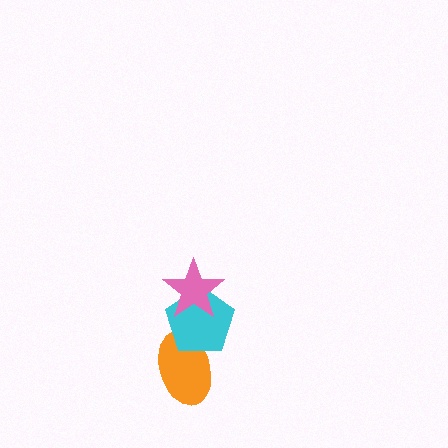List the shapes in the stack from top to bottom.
From top to bottom: the pink star, the cyan pentagon, the orange ellipse.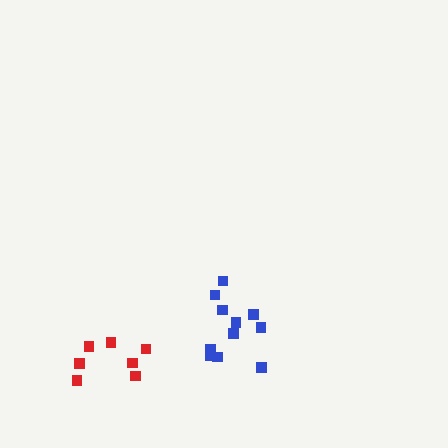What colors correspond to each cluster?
The clusters are colored: red, blue.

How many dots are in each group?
Group 1: 7 dots, Group 2: 11 dots (18 total).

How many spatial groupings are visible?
There are 2 spatial groupings.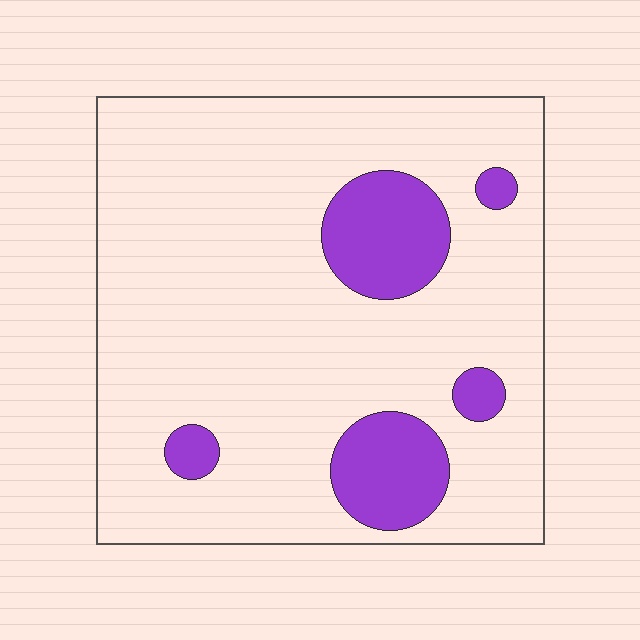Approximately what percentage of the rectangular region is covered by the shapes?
Approximately 15%.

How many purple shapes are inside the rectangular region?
5.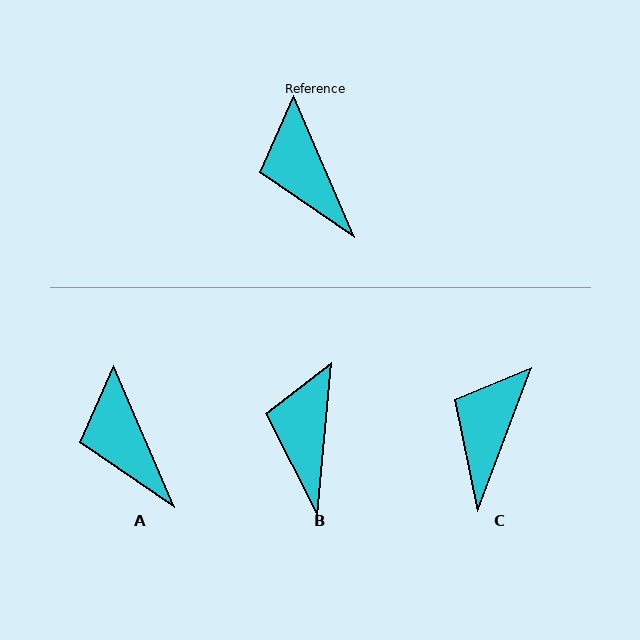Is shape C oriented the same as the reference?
No, it is off by about 44 degrees.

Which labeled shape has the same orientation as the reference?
A.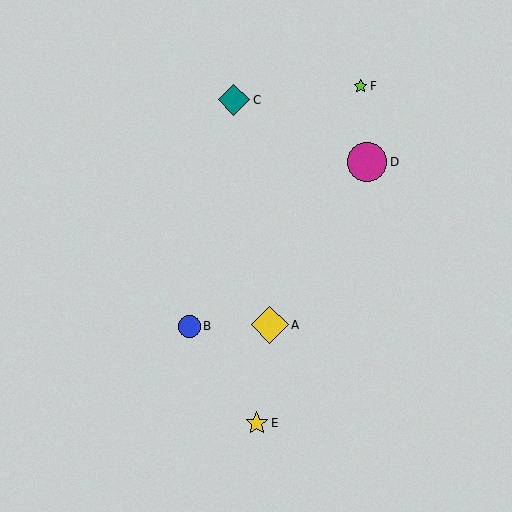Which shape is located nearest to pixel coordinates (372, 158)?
The magenta circle (labeled D) at (367, 162) is nearest to that location.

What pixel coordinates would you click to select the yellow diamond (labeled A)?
Click at (270, 325) to select the yellow diamond A.